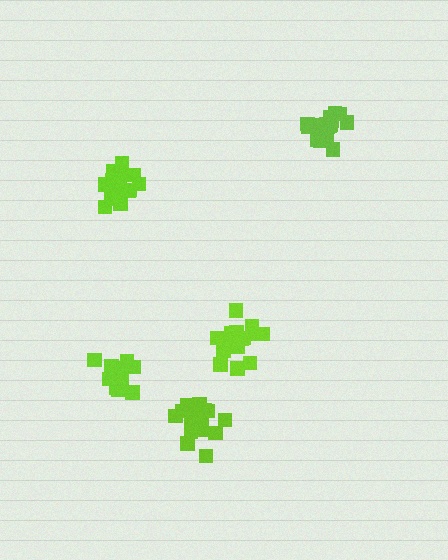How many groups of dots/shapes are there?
There are 5 groups.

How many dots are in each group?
Group 1: 18 dots, Group 2: 21 dots, Group 3: 15 dots, Group 4: 17 dots, Group 5: 21 dots (92 total).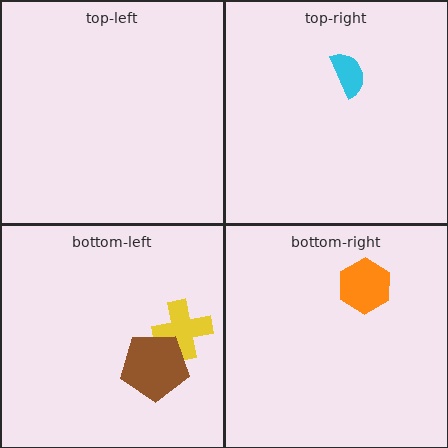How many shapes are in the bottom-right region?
1.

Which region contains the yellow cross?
The bottom-left region.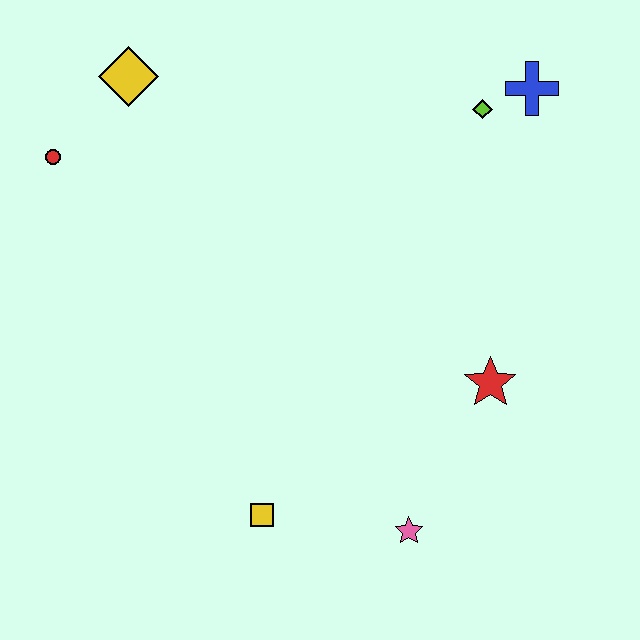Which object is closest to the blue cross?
The lime diamond is closest to the blue cross.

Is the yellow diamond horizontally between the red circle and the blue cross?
Yes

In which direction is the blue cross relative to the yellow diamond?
The blue cross is to the right of the yellow diamond.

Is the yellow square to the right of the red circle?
Yes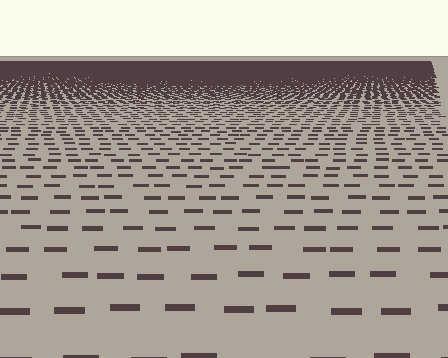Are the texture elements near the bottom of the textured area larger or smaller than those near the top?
Larger. Near the bottom, elements are closer to the viewer and appear at a bigger on-screen size.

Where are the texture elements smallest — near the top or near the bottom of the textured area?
Near the top.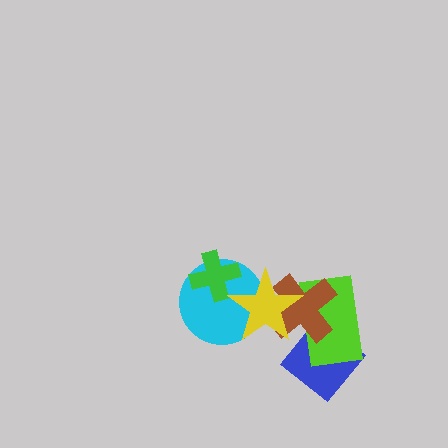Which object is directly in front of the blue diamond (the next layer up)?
The lime rectangle is directly in front of the blue diamond.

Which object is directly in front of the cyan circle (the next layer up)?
The green cross is directly in front of the cyan circle.